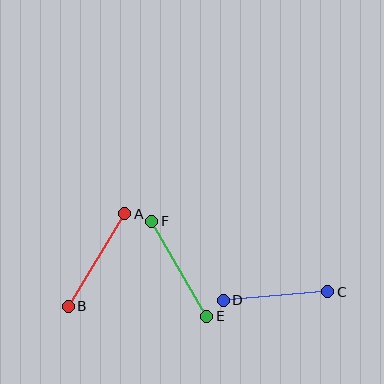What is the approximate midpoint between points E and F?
The midpoint is at approximately (179, 269) pixels.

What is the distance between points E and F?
The distance is approximately 110 pixels.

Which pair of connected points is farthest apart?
Points E and F are farthest apart.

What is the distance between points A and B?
The distance is approximately 108 pixels.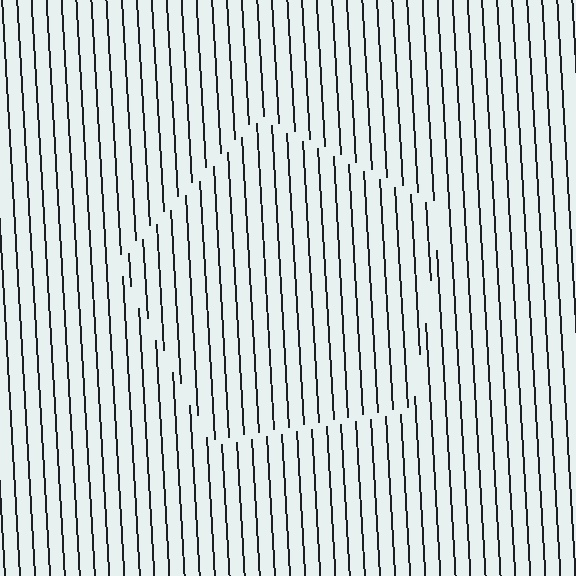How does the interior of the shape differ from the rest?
The interior of the shape contains the same grating, shifted by half a period — the contour is defined by the phase discontinuity where line-ends from the inner and outer gratings abut.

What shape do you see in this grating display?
An illusory pentagon. The interior of the shape contains the same grating, shifted by half a period — the contour is defined by the phase discontinuity where line-ends from the inner and outer gratings abut.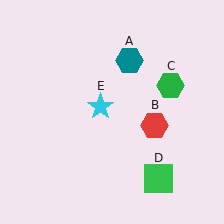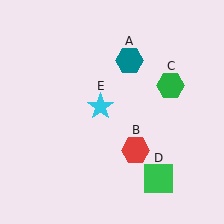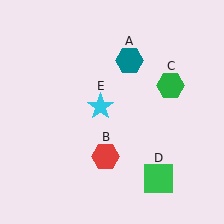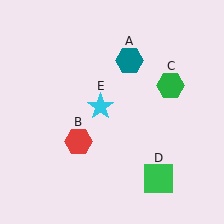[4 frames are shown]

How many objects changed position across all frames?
1 object changed position: red hexagon (object B).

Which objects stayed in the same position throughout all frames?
Teal hexagon (object A) and green hexagon (object C) and green square (object D) and cyan star (object E) remained stationary.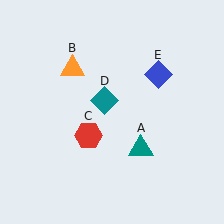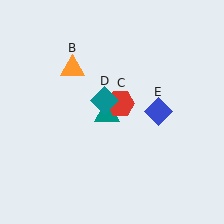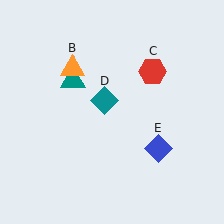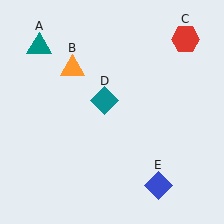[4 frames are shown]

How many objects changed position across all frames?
3 objects changed position: teal triangle (object A), red hexagon (object C), blue diamond (object E).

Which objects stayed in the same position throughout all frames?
Orange triangle (object B) and teal diamond (object D) remained stationary.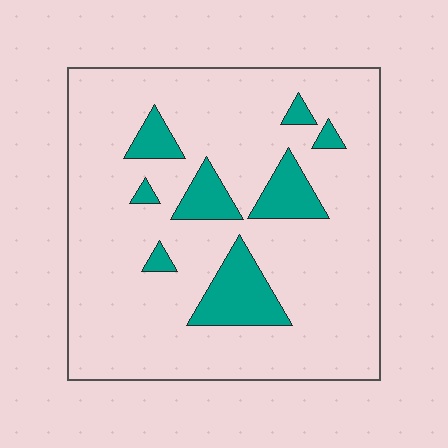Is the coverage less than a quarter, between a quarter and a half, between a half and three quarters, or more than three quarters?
Less than a quarter.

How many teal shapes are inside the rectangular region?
8.